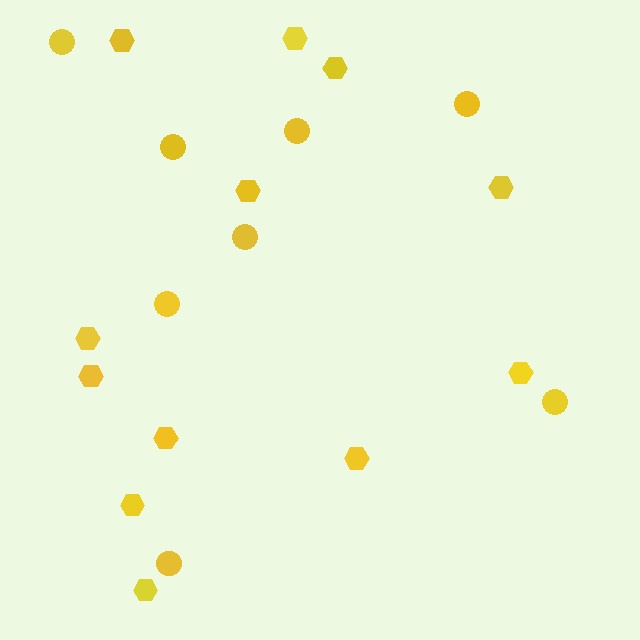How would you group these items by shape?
There are 2 groups: one group of circles (8) and one group of hexagons (12).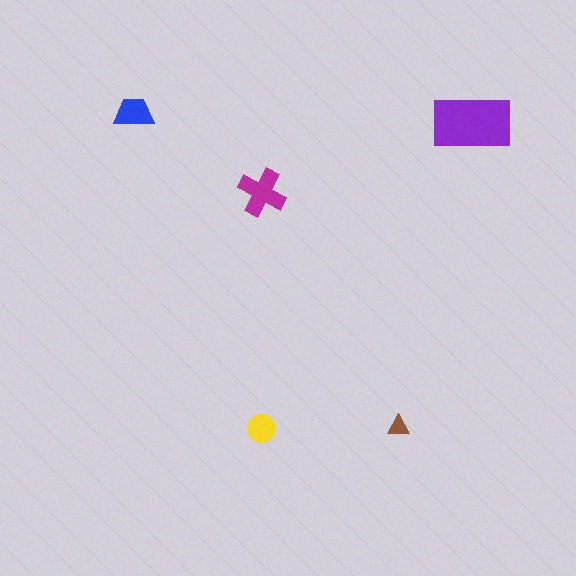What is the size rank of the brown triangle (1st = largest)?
5th.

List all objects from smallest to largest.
The brown triangle, the yellow circle, the blue trapezoid, the magenta cross, the purple rectangle.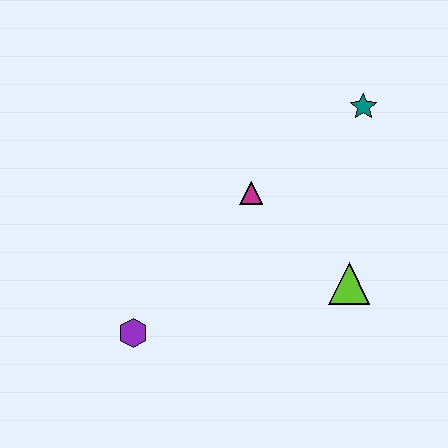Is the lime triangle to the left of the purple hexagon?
No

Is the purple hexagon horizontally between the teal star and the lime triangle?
No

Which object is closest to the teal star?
The magenta triangle is closest to the teal star.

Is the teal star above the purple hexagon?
Yes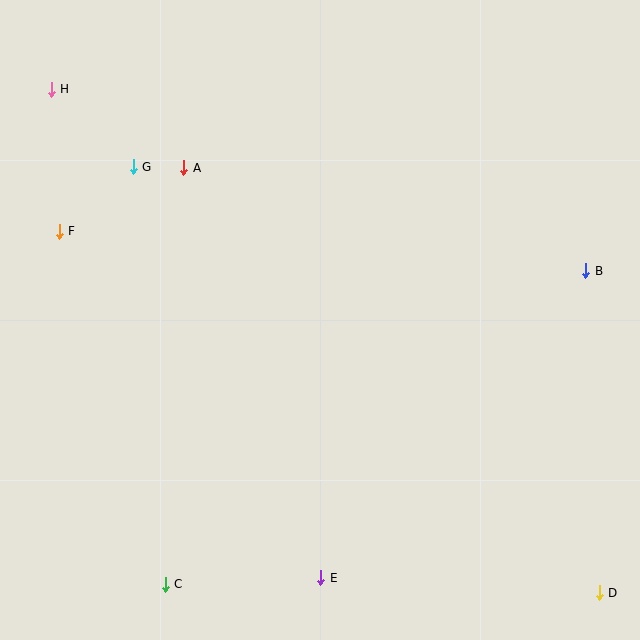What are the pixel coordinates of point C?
Point C is at (165, 584).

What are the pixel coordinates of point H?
Point H is at (51, 89).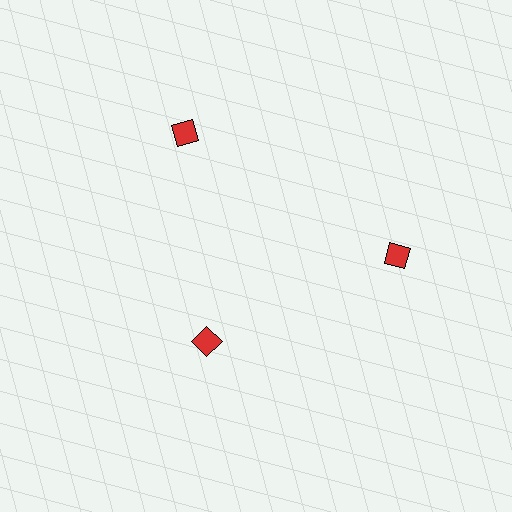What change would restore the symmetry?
The symmetry would be restored by moving it outward, back onto the ring so that all 3 diamonds sit at equal angles and equal distance from the center.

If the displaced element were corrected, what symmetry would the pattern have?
It would have 3-fold rotational symmetry — the pattern would map onto itself every 120 degrees.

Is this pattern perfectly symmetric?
No. The 3 red diamonds are arranged in a ring, but one element near the 7 o'clock position is pulled inward toward the center, breaking the 3-fold rotational symmetry.